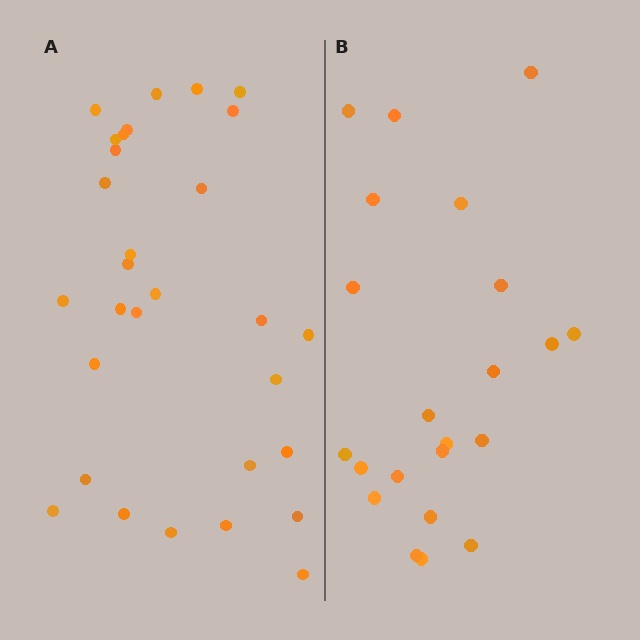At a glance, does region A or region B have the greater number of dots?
Region A (the left region) has more dots.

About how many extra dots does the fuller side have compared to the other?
Region A has roughly 8 or so more dots than region B.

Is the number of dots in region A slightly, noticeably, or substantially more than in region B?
Region A has noticeably more, but not dramatically so. The ratio is roughly 1.4 to 1.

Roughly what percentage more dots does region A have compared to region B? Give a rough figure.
About 35% more.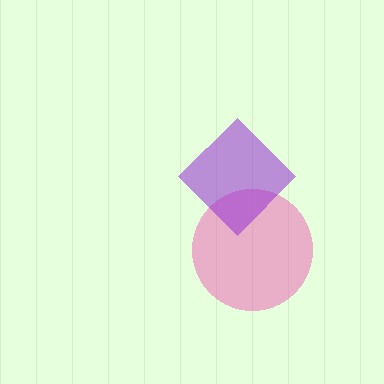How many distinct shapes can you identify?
There are 2 distinct shapes: a pink circle, a purple diamond.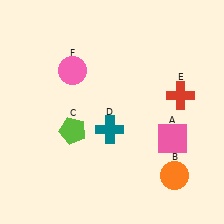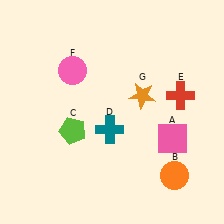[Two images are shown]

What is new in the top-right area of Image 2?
An orange star (G) was added in the top-right area of Image 2.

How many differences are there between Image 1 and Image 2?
There is 1 difference between the two images.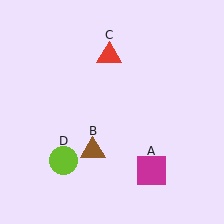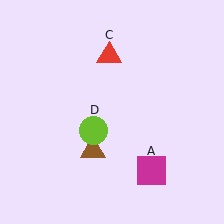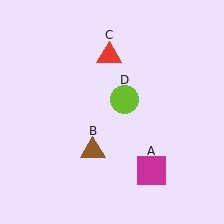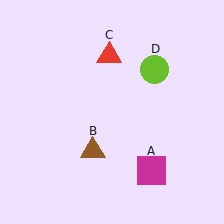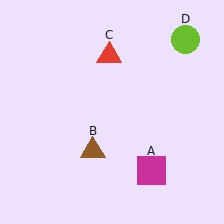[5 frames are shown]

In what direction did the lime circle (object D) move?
The lime circle (object D) moved up and to the right.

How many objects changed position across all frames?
1 object changed position: lime circle (object D).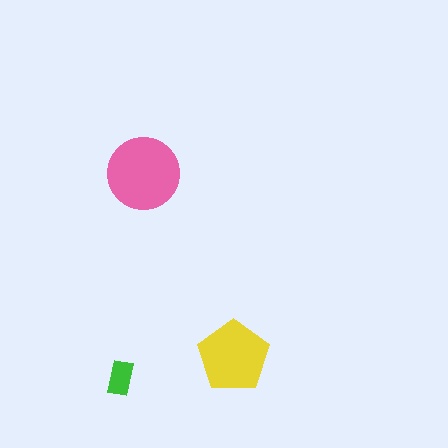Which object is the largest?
The pink circle.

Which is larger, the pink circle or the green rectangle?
The pink circle.